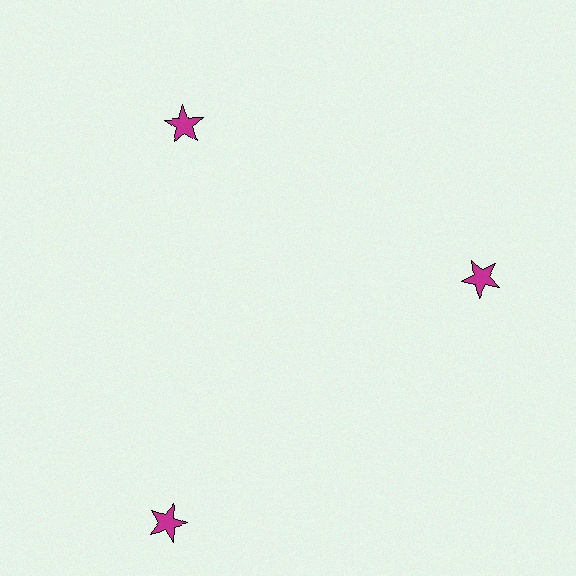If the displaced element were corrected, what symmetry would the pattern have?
It would have 3-fold rotational symmetry — the pattern would map onto itself every 120 degrees.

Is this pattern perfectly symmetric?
No. The 3 magenta stars are arranged in a ring, but one element near the 7 o'clock position is pushed outward from the center, breaking the 3-fold rotational symmetry.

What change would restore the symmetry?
The symmetry would be restored by moving it inward, back onto the ring so that all 3 stars sit at equal angles and equal distance from the center.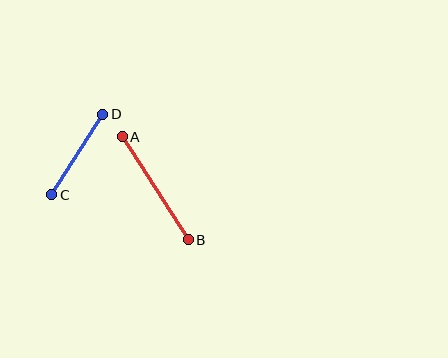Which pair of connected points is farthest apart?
Points A and B are farthest apart.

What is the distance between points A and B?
The distance is approximately 122 pixels.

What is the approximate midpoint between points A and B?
The midpoint is at approximately (155, 188) pixels.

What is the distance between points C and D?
The distance is approximately 95 pixels.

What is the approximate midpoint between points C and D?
The midpoint is at approximately (77, 154) pixels.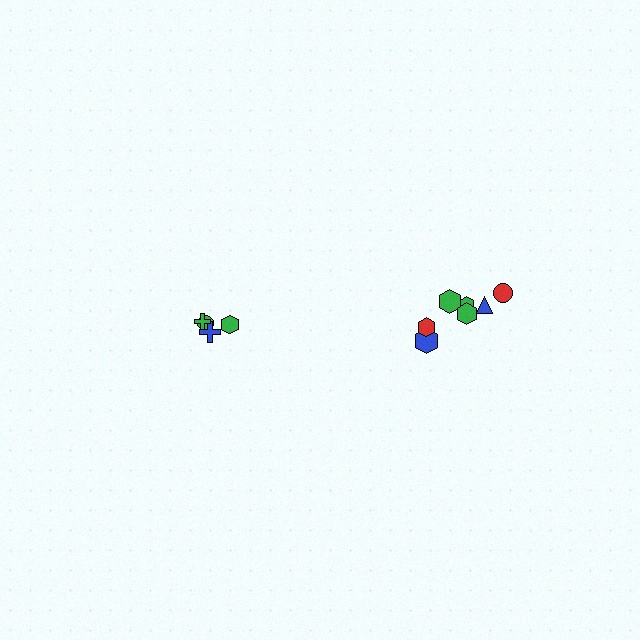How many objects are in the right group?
There are 7 objects.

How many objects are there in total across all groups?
There are 11 objects.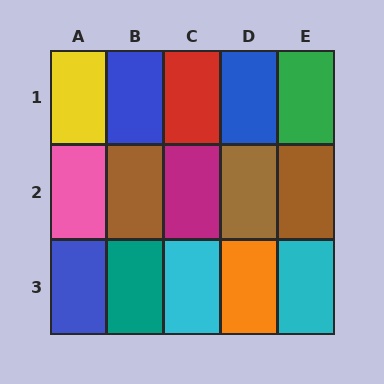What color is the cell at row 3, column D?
Orange.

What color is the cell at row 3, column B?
Teal.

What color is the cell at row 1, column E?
Green.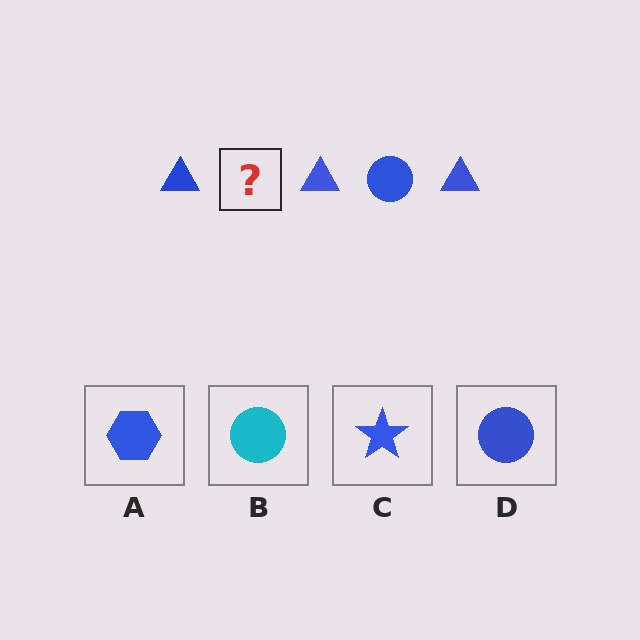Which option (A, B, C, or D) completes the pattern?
D.